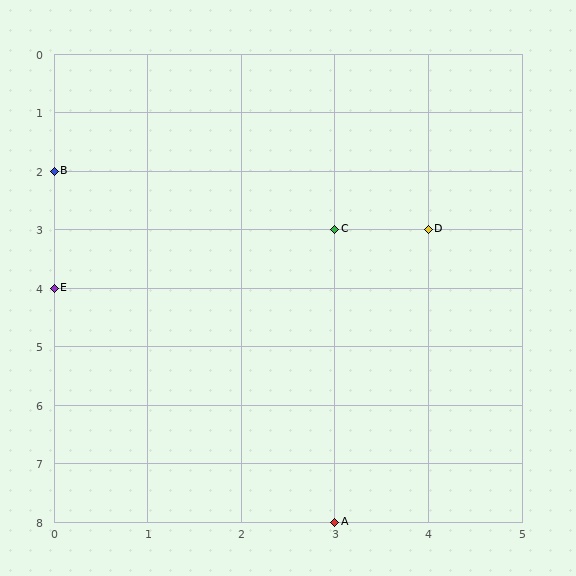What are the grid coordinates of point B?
Point B is at grid coordinates (0, 2).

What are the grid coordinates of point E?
Point E is at grid coordinates (0, 4).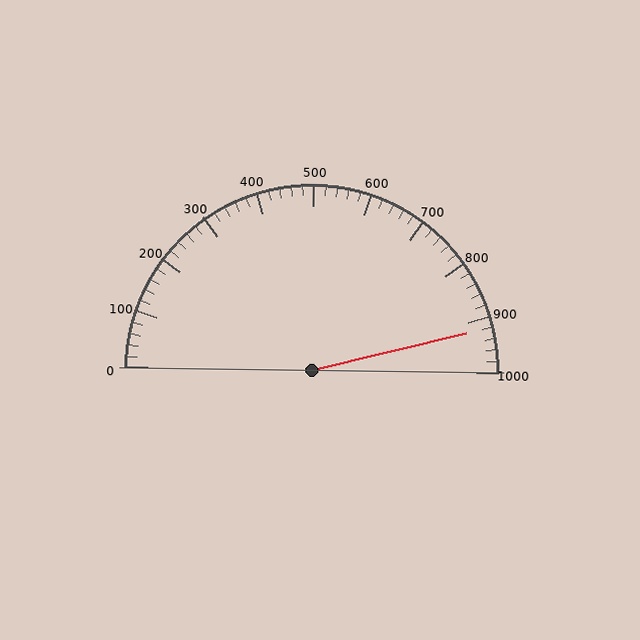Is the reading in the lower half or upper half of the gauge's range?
The reading is in the upper half of the range (0 to 1000).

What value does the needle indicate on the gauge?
The needle indicates approximately 920.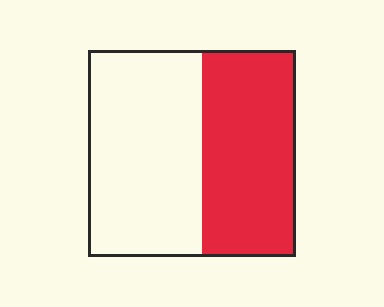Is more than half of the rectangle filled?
No.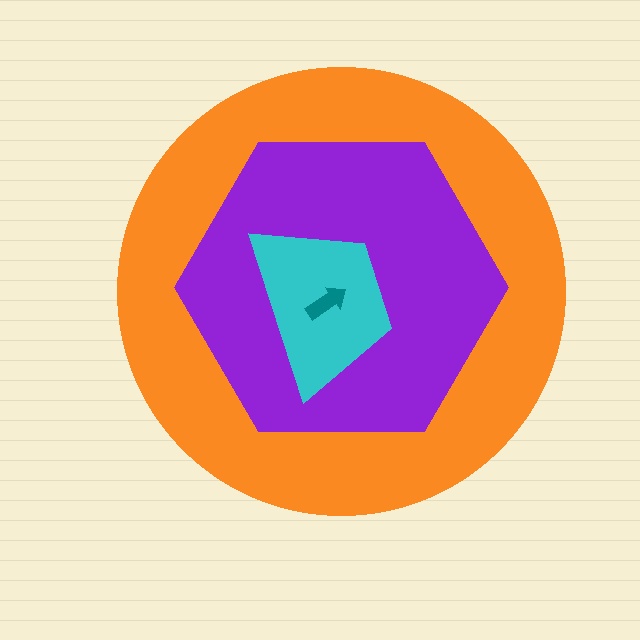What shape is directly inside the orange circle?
The purple hexagon.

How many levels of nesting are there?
4.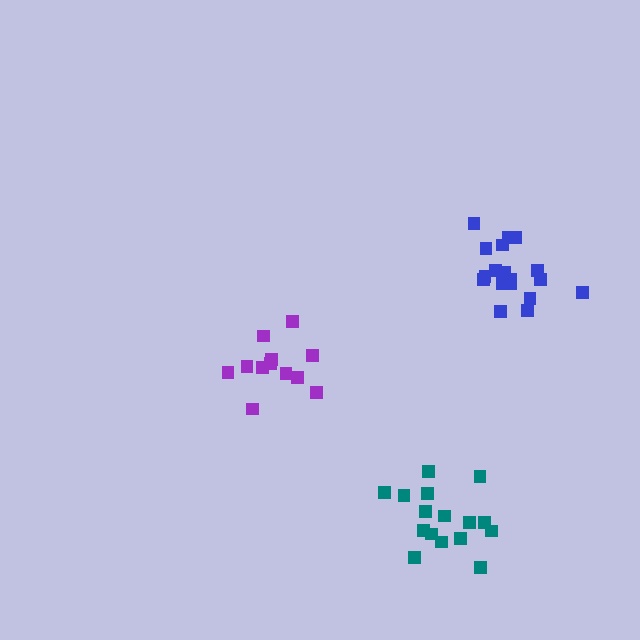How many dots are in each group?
Group 1: 18 dots, Group 2: 12 dots, Group 3: 16 dots (46 total).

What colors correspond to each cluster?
The clusters are colored: blue, purple, teal.